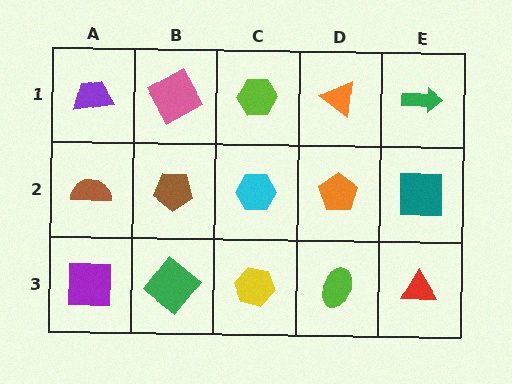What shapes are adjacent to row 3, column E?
A teal square (row 2, column E), a lime ellipse (row 3, column D).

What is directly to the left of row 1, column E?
An orange triangle.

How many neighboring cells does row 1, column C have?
3.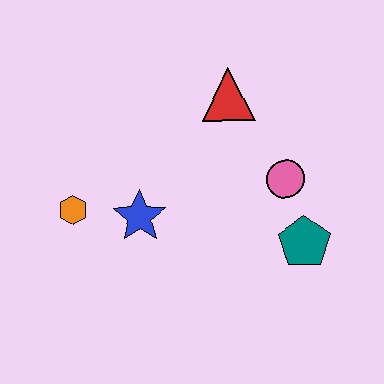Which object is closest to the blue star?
The orange hexagon is closest to the blue star.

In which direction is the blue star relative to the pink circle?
The blue star is to the left of the pink circle.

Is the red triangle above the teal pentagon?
Yes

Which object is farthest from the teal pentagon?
The orange hexagon is farthest from the teal pentagon.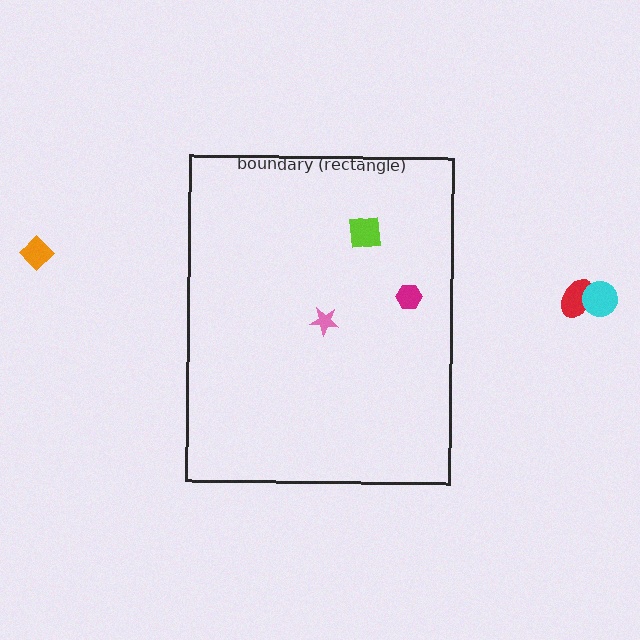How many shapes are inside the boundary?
3 inside, 3 outside.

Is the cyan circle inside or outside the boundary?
Outside.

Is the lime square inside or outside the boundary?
Inside.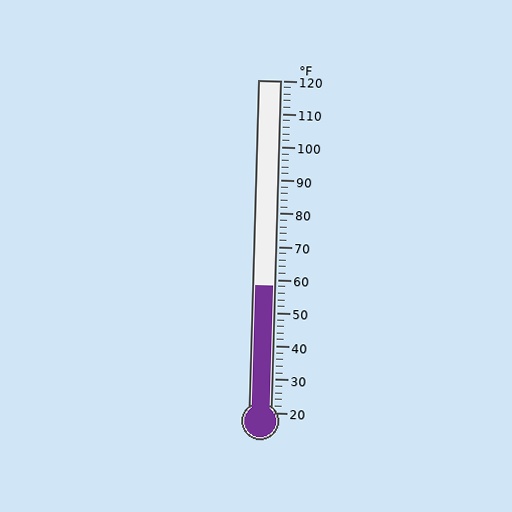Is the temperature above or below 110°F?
The temperature is below 110°F.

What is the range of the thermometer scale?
The thermometer scale ranges from 20°F to 120°F.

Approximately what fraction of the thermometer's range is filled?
The thermometer is filled to approximately 40% of its range.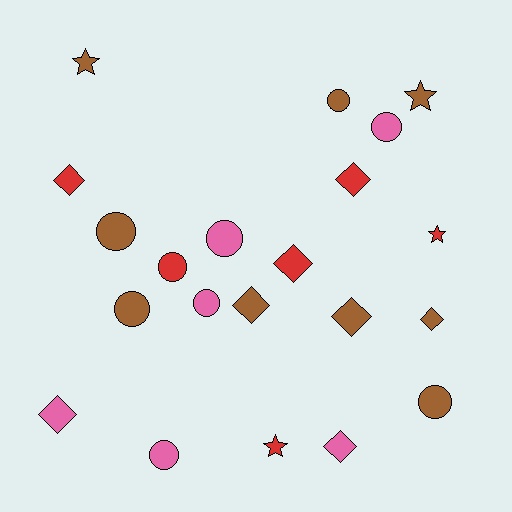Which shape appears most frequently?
Circle, with 9 objects.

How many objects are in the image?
There are 21 objects.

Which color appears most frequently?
Brown, with 9 objects.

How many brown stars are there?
There are 2 brown stars.